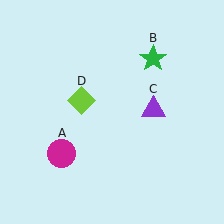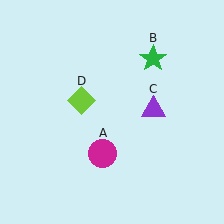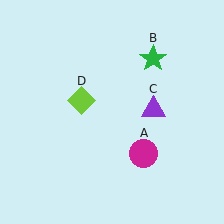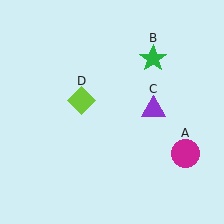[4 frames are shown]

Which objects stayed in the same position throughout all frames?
Green star (object B) and purple triangle (object C) and lime diamond (object D) remained stationary.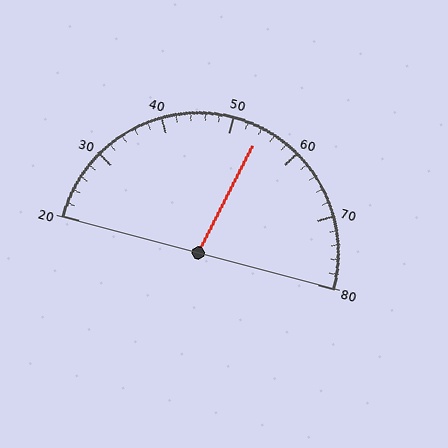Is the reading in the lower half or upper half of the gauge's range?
The reading is in the upper half of the range (20 to 80).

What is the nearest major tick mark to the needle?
The nearest major tick mark is 50.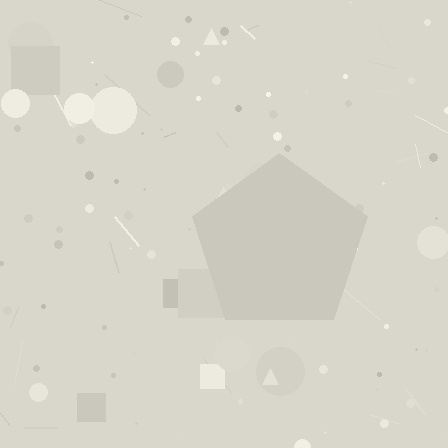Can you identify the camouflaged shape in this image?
The camouflaged shape is a pentagon.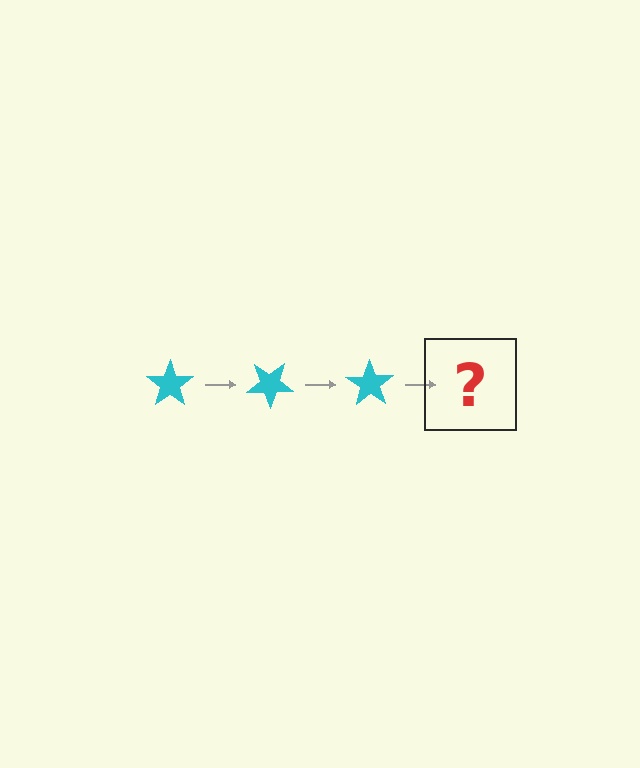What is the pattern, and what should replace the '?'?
The pattern is that the star rotates 35 degrees each step. The '?' should be a cyan star rotated 105 degrees.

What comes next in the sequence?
The next element should be a cyan star rotated 105 degrees.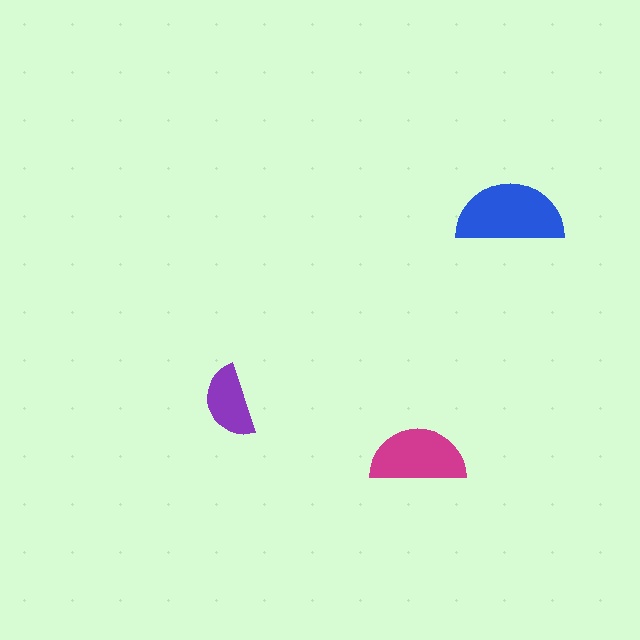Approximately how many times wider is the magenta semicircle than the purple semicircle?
About 1.5 times wider.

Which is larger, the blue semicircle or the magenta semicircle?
The blue one.